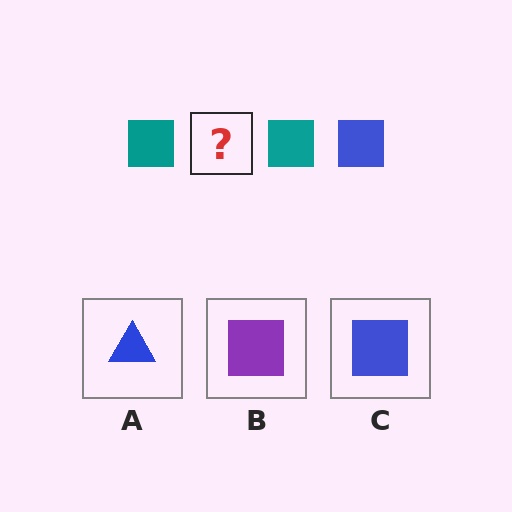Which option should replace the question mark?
Option C.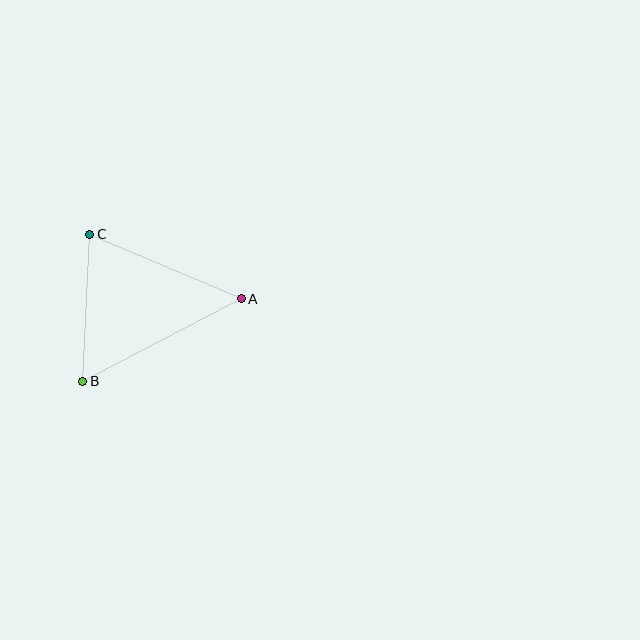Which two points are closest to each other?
Points B and C are closest to each other.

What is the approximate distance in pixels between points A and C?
The distance between A and C is approximately 164 pixels.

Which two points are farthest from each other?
Points A and B are farthest from each other.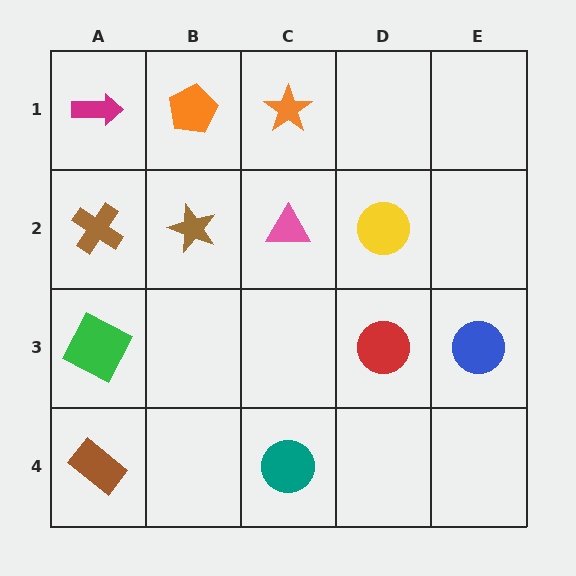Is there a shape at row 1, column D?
No, that cell is empty.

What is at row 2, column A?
A brown cross.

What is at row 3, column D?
A red circle.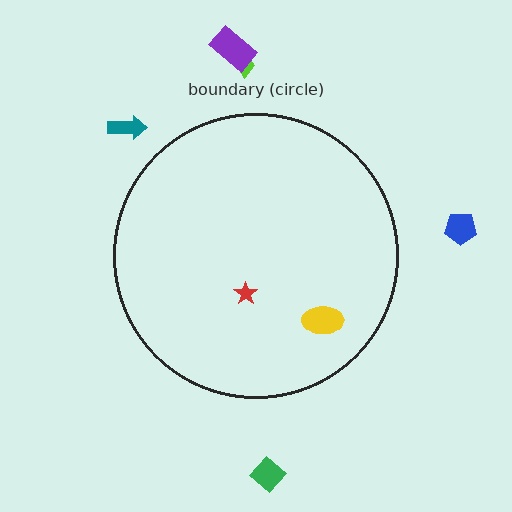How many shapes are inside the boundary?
2 inside, 5 outside.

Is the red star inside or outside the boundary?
Inside.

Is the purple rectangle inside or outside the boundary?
Outside.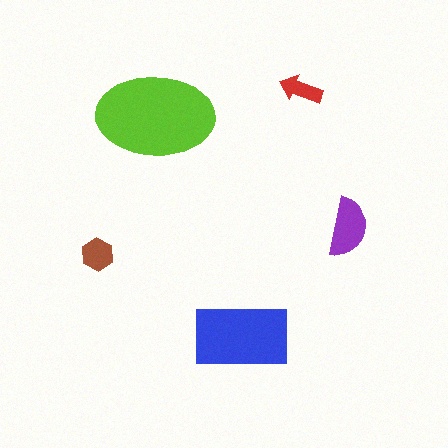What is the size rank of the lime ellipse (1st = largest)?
1st.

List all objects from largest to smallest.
The lime ellipse, the blue rectangle, the purple semicircle, the brown hexagon, the red arrow.